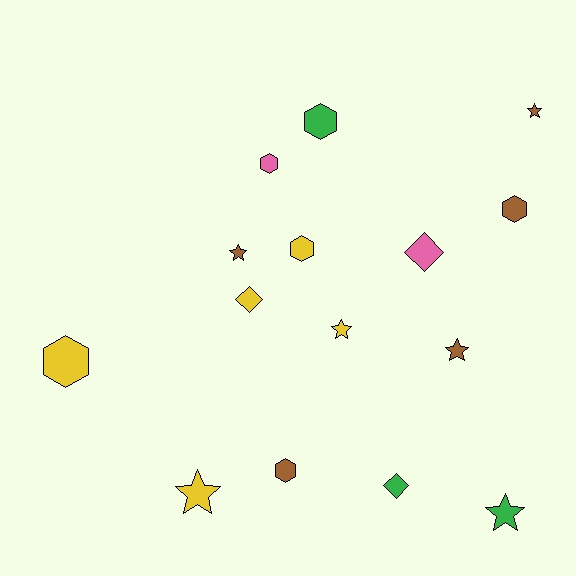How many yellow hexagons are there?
There are 2 yellow hexagons.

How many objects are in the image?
There are 15 objects.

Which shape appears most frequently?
Hexagon, with 6 objects.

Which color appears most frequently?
Yellow, with 5 objects.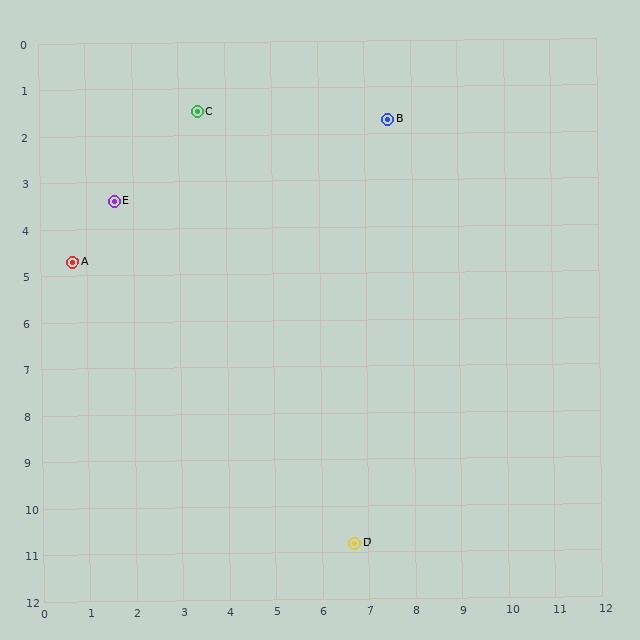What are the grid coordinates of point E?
Point E is at approximately (1.6, 3.4).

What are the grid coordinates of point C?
Point C is at approximately (3.4, 1.5).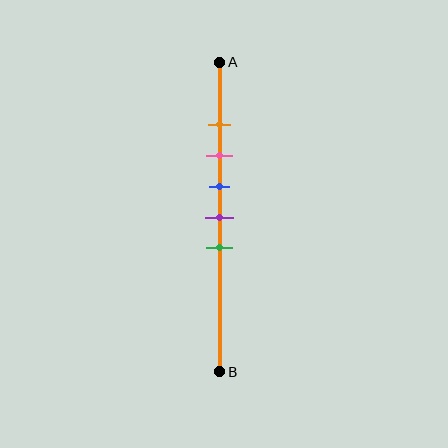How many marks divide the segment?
There are 5 marks dividing the segment.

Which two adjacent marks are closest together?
The orange and pink marks are the closest adjacent pair.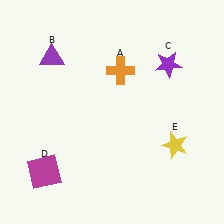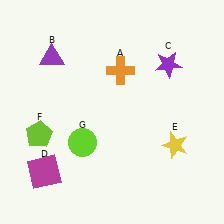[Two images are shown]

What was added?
A lime pentagon (F), a lime circle (G) were added in Image 2.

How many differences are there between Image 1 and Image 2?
There are 2 differences between the two images.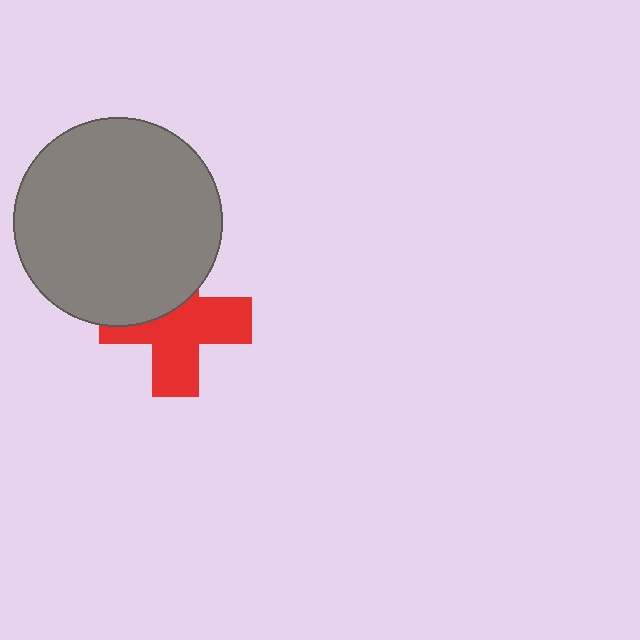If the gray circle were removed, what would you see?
You would see the complete red cross.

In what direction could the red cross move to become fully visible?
The red cross could move down. That would shift it out from behind the gray circle entirely.